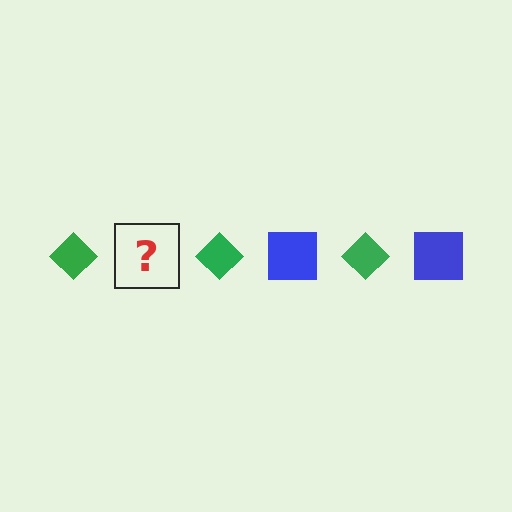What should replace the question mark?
The question mark should be replaced with a blue square.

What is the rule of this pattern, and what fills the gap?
The rule is that the pattern alternates between green diamond and blue square. The gap should be filled with a blue square.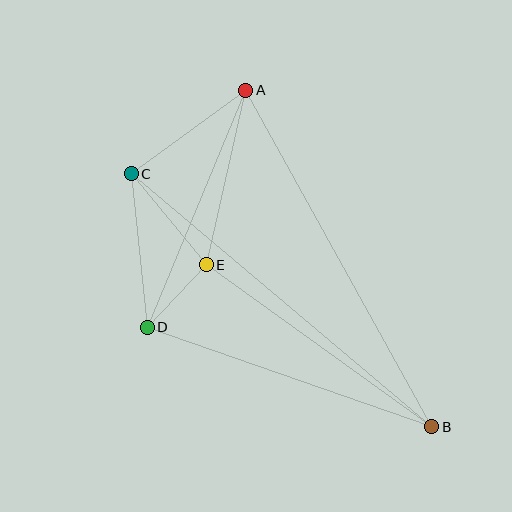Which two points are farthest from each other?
Points B and C are farthest from each other.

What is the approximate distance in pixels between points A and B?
The distance between A and B is approximately 384 pixels.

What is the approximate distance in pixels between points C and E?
The distance between C and E is approximately 118 pixels.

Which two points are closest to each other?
Points D and E are closest to each other.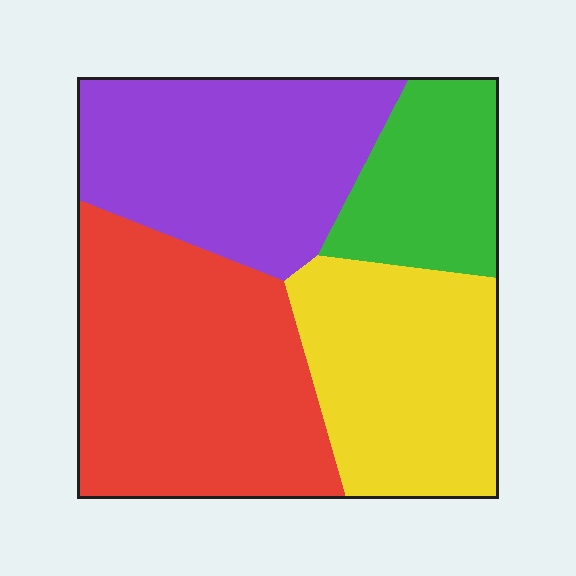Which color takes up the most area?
Red, at roughly 35%.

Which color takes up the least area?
Green, at roughly 15%.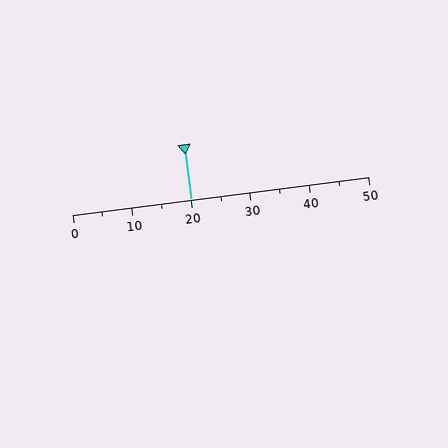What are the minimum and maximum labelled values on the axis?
The axis runs from 0 to 50.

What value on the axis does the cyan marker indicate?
The marker indicates approximately 20.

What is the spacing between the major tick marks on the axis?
The major ticks are spaced 10 apart.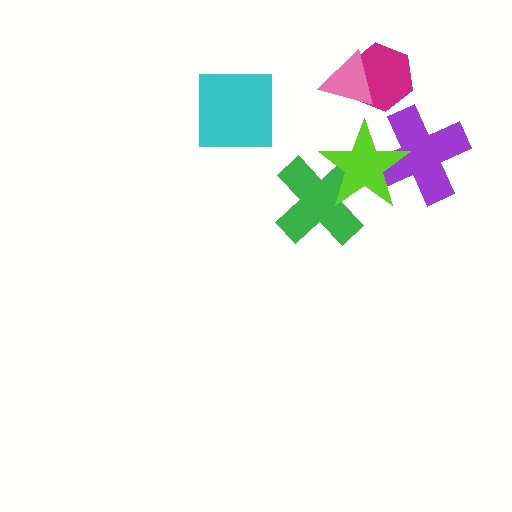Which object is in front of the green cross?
The lime star is in front of the green cross.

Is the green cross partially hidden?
Yes, it is partially covered by another shape.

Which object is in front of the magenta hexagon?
The pink triangle is in front of the magenta hexagon.